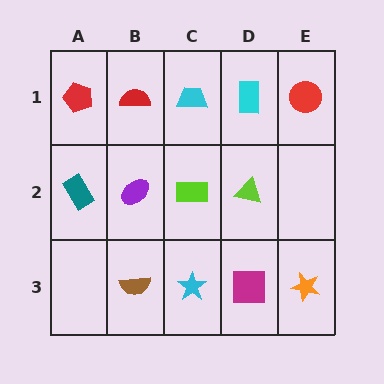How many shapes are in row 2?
4 shapes.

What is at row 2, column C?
A lime rectangle.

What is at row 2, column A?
A teal rectangle.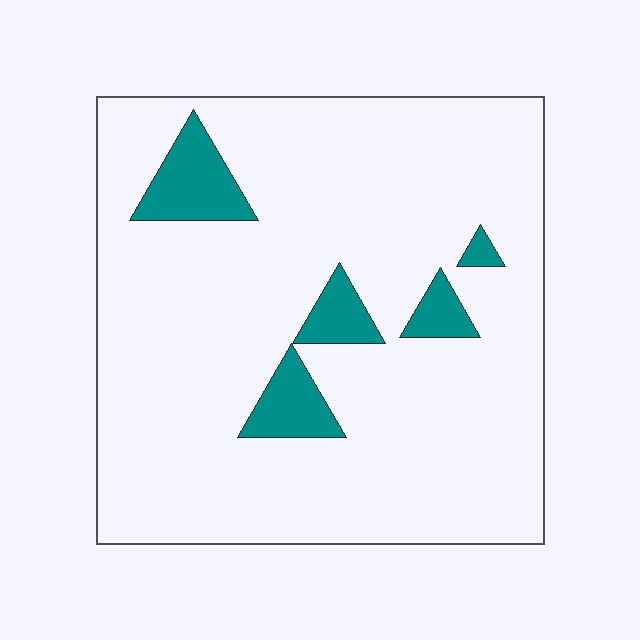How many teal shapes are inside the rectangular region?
5.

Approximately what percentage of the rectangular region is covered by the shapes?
Approximately 10%.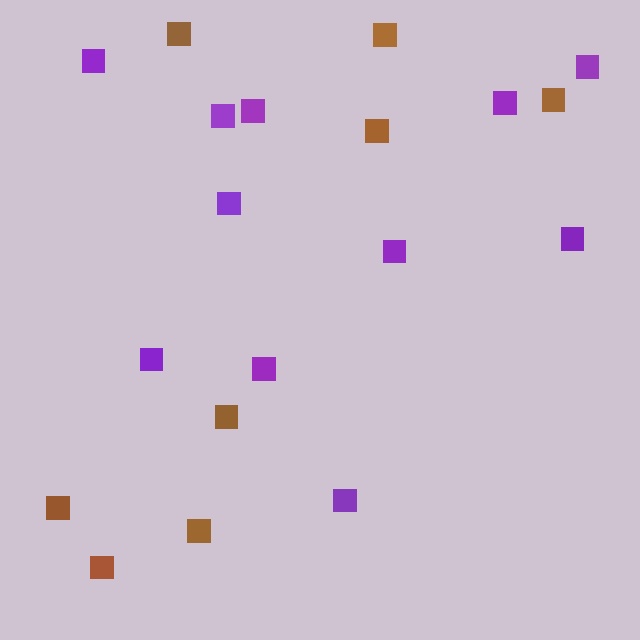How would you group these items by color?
There are 2 groups: one group of purple squares (11) and one group of brown squares (8).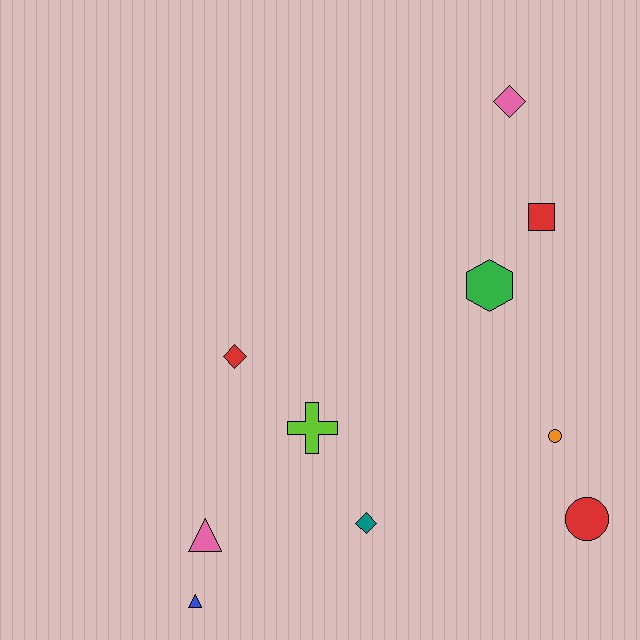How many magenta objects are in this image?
There are no magenta objects.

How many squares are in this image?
There is 1 square.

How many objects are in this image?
There are 10 objects.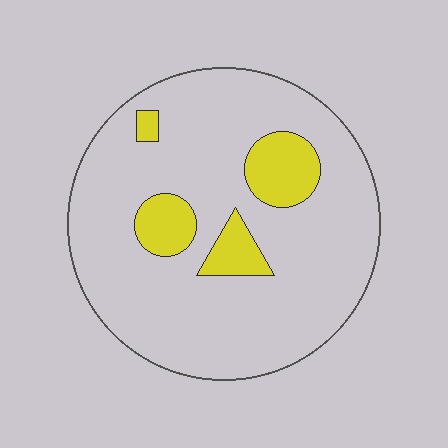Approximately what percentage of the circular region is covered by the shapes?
Approximately 15%.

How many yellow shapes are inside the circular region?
4.